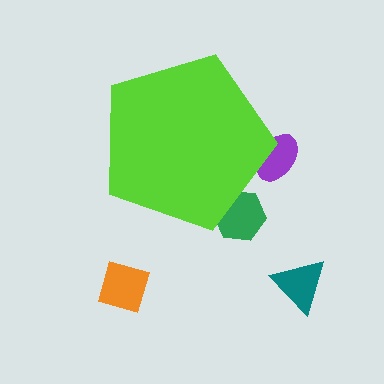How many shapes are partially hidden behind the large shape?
2 shapes are partially hidden.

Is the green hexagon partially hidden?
Yes, the green hexagon is partially hidden behind the lime pentagon.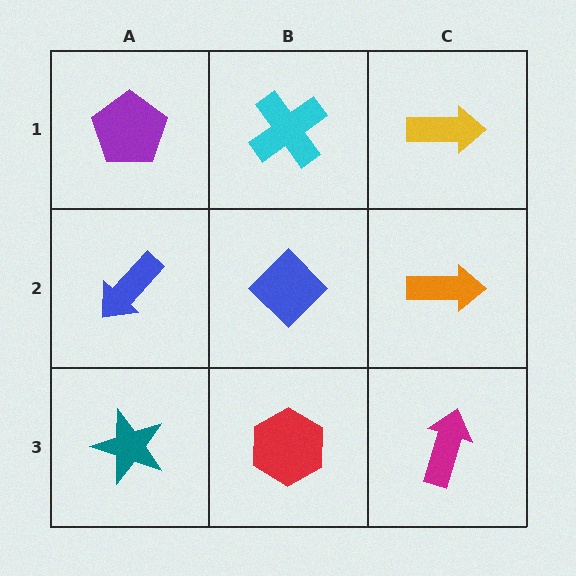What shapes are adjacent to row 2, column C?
A yellow arrow (row 1, column C), a magenta arrow (row 3, column C), a blue diamond (row 2, column B).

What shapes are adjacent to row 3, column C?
An orange arrow (row 2, column C), a red hexagon (row 3, column B).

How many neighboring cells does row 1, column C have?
2.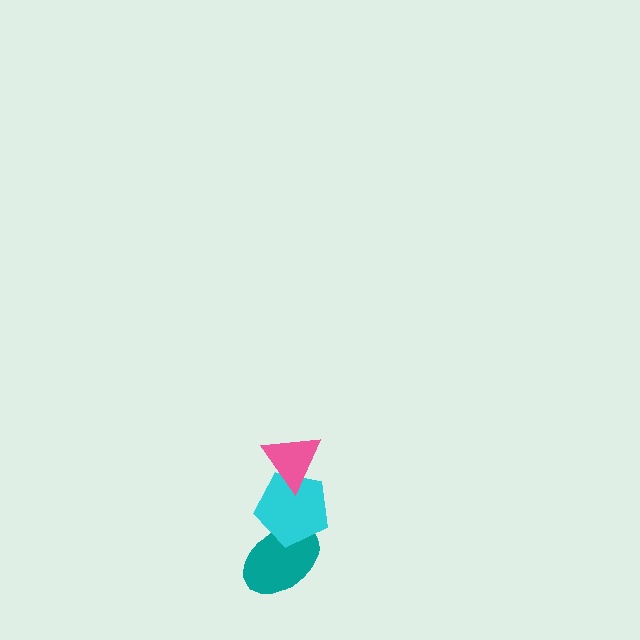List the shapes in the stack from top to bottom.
From top to bottom: the pink triangle, the cyan pentagon, the teal ellipse.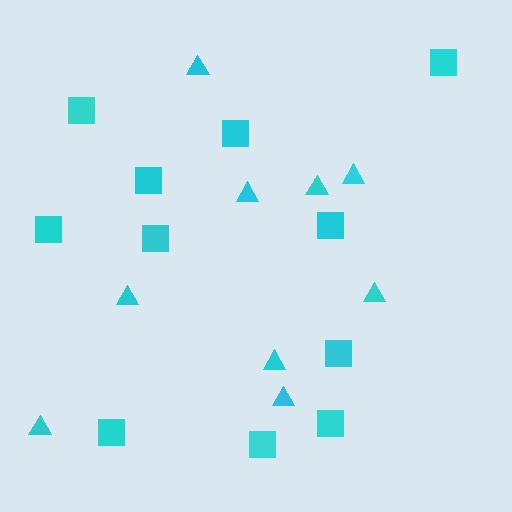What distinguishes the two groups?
There are 2 groups: one group of triangles (9) and one group of squares (11).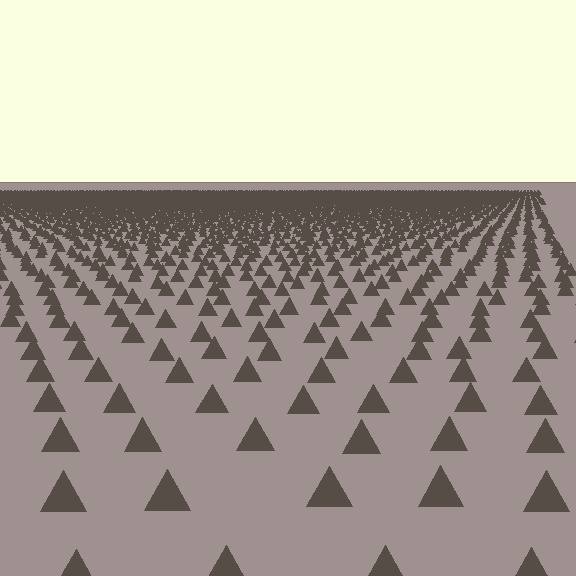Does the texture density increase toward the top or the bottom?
Density increases toward the top.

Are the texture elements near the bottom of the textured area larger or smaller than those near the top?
Larger. Near the bottom, elements are closer to the viewer and appear at a bigger on-screen size.